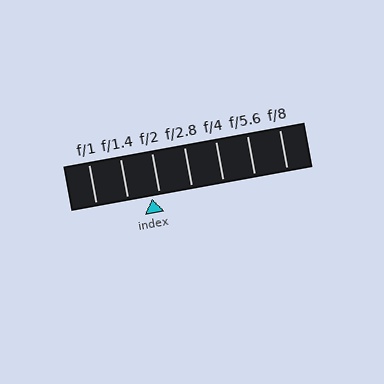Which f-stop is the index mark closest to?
The index mark is closest to f/2.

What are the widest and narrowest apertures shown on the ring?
The widest aperture shown is f/1 and the narrowest is f/8.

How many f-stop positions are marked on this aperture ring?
There are 7 f-stop positions marked.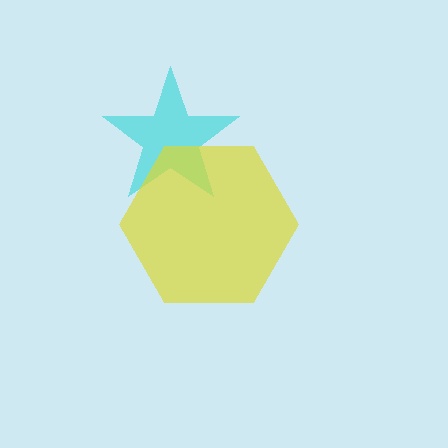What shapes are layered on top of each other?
The layered shapes are: a cyan star, a yellow hexagon.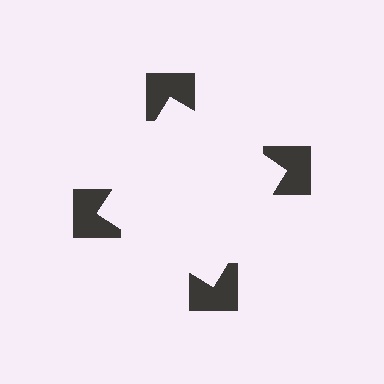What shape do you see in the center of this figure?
An illusory square — its edges are inferred from the aligned wedge cuts in the notched squares, not physically drawn.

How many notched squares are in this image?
There are 4 — one at each vertex of the illusory square.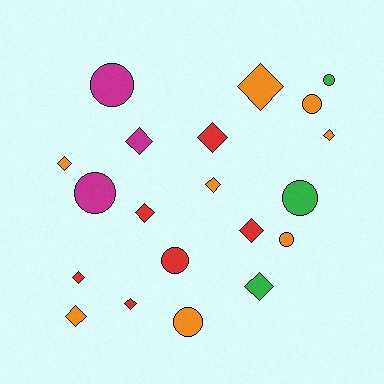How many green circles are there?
There are 2 green circles.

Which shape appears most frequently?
Diamond, with 12 objects.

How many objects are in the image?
There are 20 objects.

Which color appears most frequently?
Orange, with 8 objects.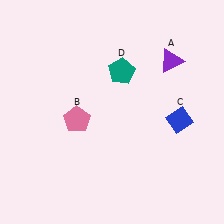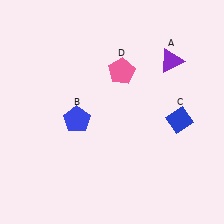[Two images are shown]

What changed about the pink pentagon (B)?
In Image 1, B is pink. In Image 2, it changed to blue.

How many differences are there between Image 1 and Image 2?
There are 2 differences between the two images.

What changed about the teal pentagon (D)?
In Image 1, D is teal. In Image 2, it changed to pink.